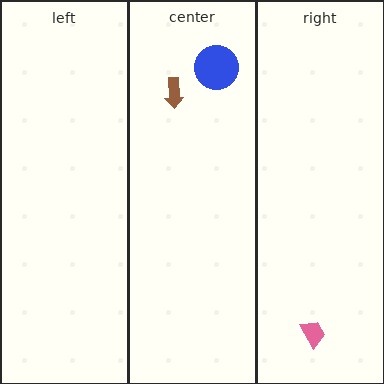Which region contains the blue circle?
The center region.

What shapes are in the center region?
The brown arrow, the blue circle.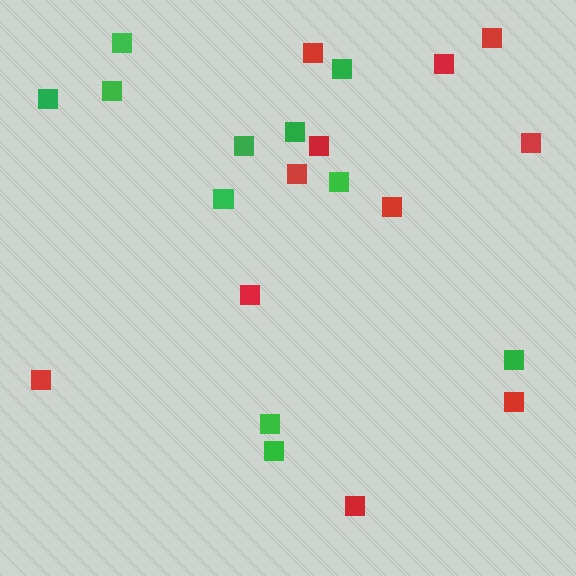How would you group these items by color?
There are 2 groups: one group of red squares (11) and one group of green squares (11).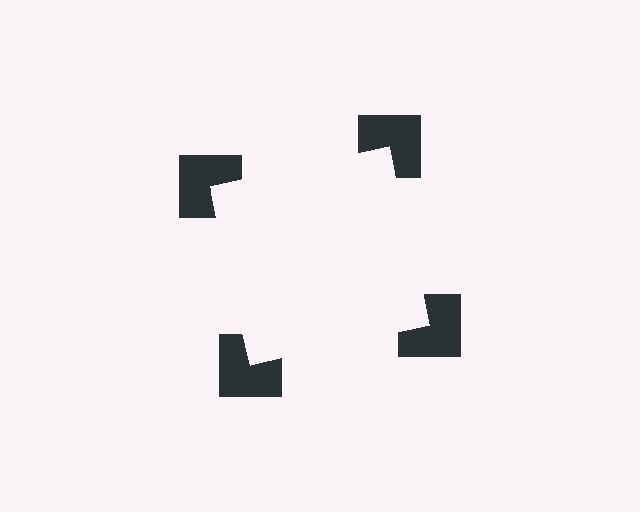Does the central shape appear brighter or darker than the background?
It typically appears slightly brighter than the background, even though no actual brightness change is drawn.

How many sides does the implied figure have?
4 sides.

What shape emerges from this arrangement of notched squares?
An illusory square — its edges are inferred from the aligned wedge cuts in the notched squares, not physically drawn.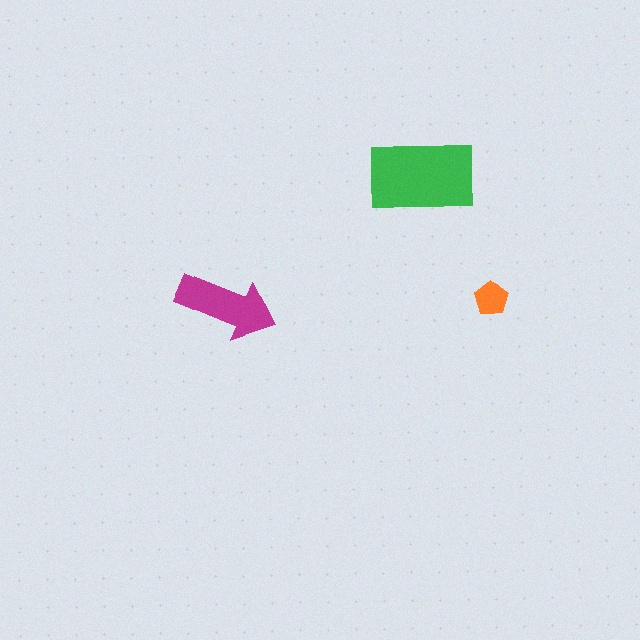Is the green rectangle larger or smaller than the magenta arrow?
Larger.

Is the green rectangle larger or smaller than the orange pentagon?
Larger.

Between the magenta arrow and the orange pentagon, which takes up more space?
The magenta arrow.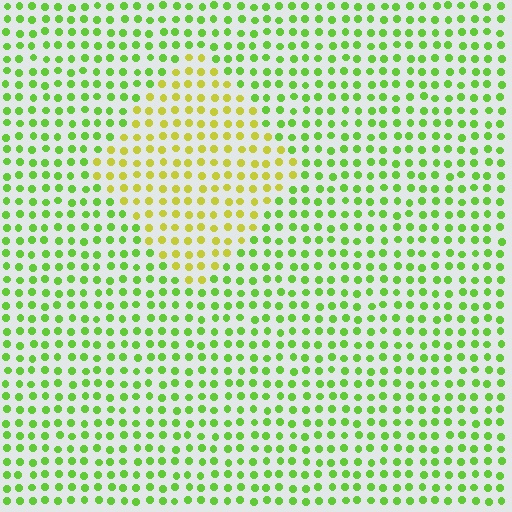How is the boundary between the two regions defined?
The boundary is defined purely by a slight shift in hue (about 40 degrees). Spacing, size, and orientation are identical on both sides.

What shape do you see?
I see a diamond.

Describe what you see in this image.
The image is filled with small lime elements in a uniform arrangement. A diamond-shaped region is visible where the elements are tinted to a slightly different hue, forming a subtle color boundary.